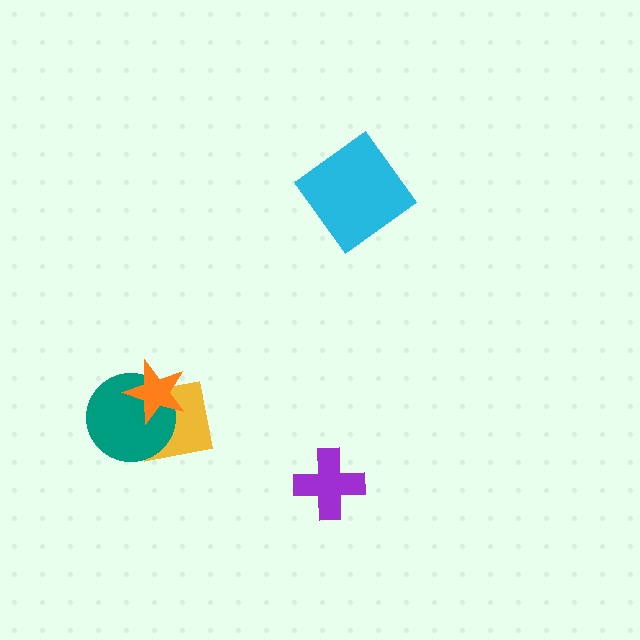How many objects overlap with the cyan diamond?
0 objects overlap with the cyan diamond.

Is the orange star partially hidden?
No, no other shape covers it.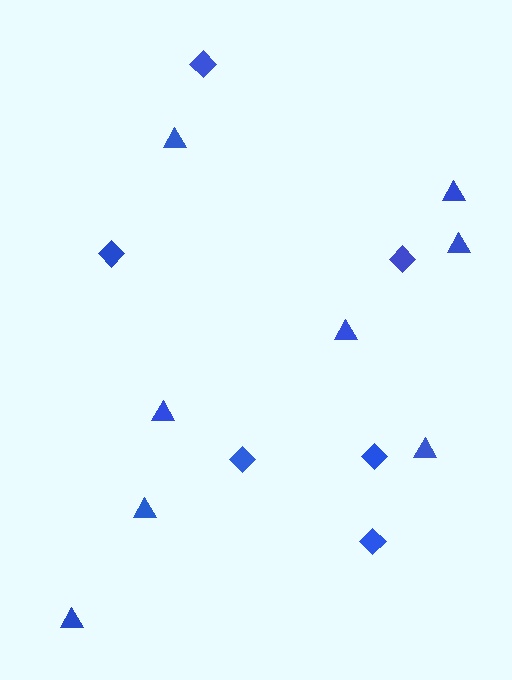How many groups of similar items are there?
There are 2 groups: one group of diamonds (6) and one group of triangles (8).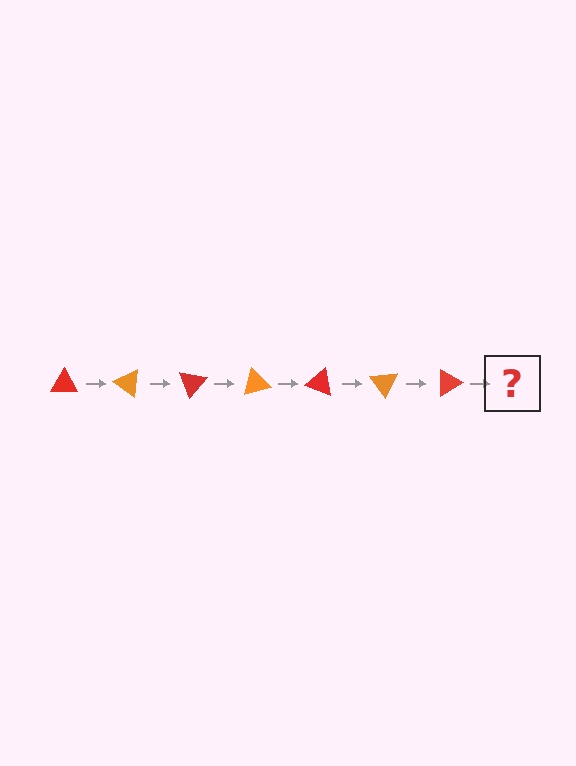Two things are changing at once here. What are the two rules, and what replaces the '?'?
The two rules are that it rotates 35 degrees each step and the color cycles through red and orange. The '?' should be an orange triangle, rotated 245 degrees from the start.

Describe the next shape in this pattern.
It should be an orange triangle, rotated 245 degrees from the start.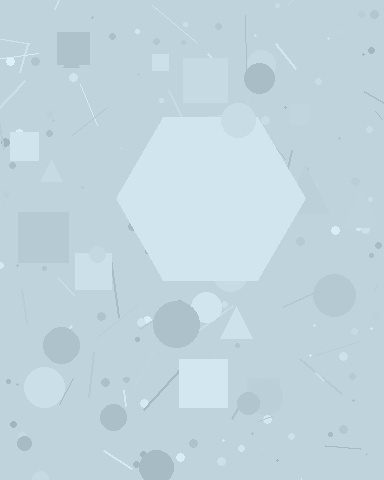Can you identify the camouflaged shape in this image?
The camouflaged shape is a hexagon.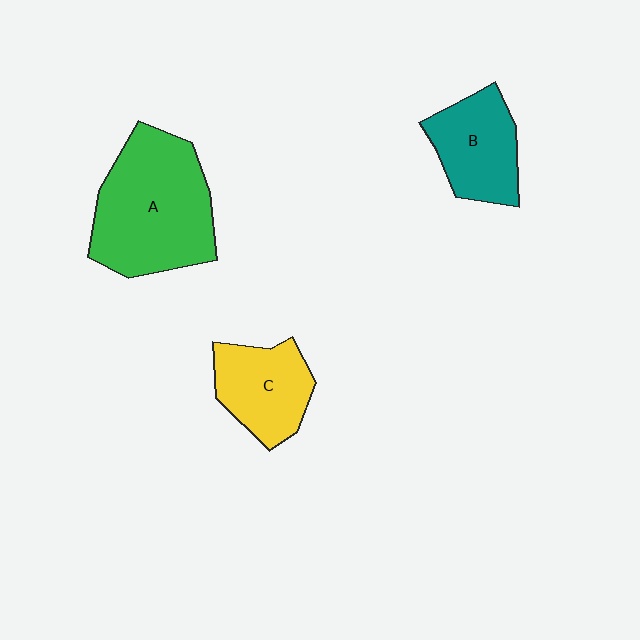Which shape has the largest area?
Shape A (green).